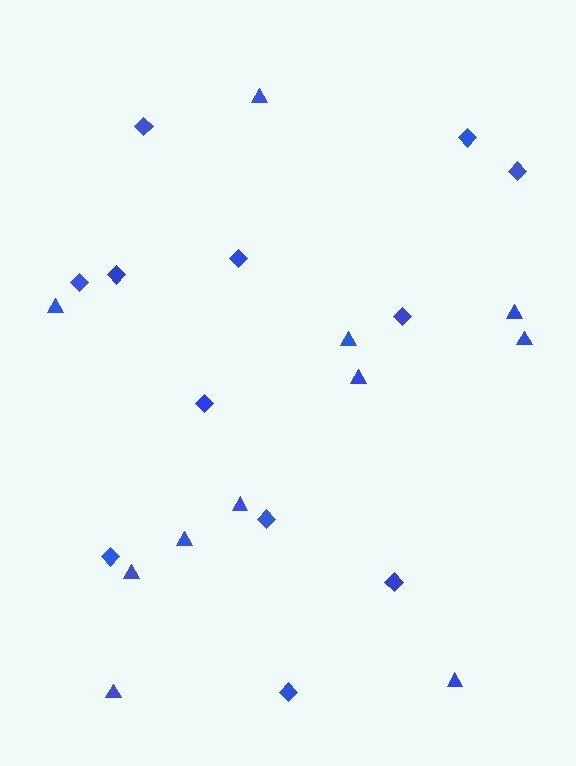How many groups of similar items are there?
There are 2 groups: one group of triangles (11) and one group of diamonds (12).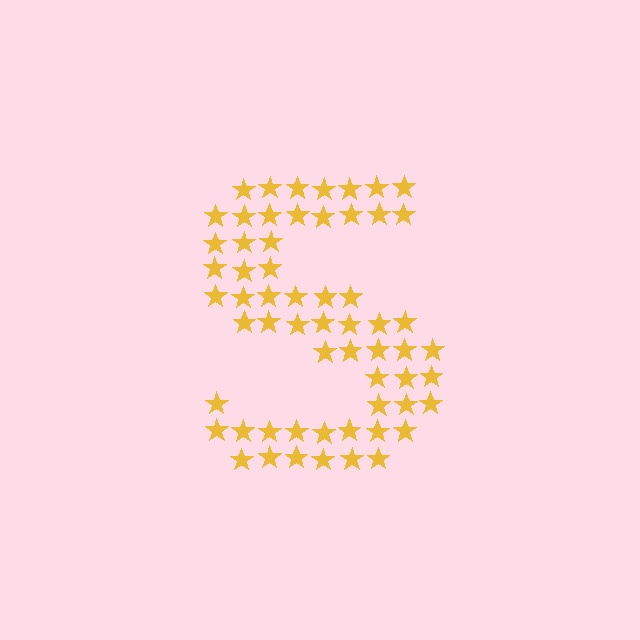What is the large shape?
The large shape is the letter S.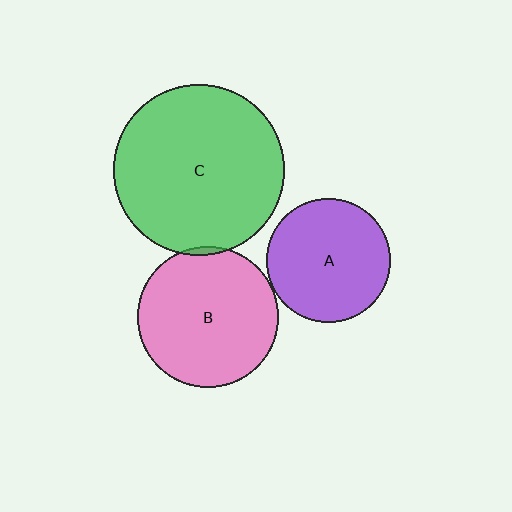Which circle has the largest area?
Circle C (green).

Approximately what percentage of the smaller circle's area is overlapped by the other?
Approximately 5%.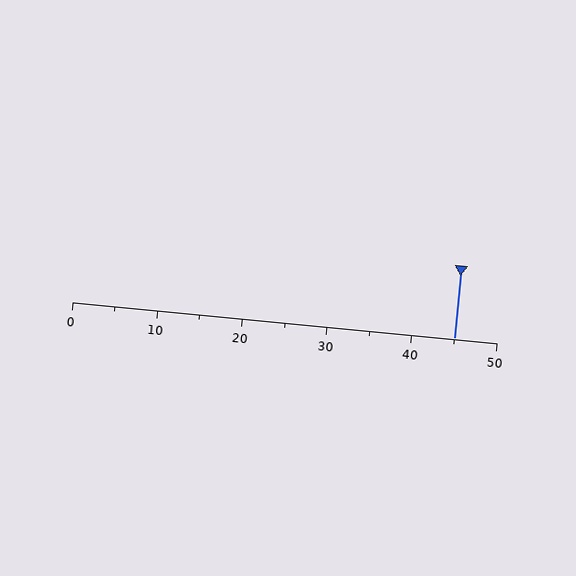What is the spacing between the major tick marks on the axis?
The major ticks are spaced 10 apart.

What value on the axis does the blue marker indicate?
The marker indicates approximately 45.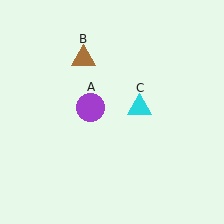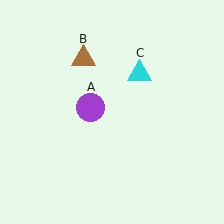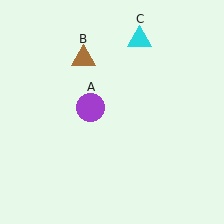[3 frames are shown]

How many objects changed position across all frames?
1 object changed position: cyan triangle (object C).